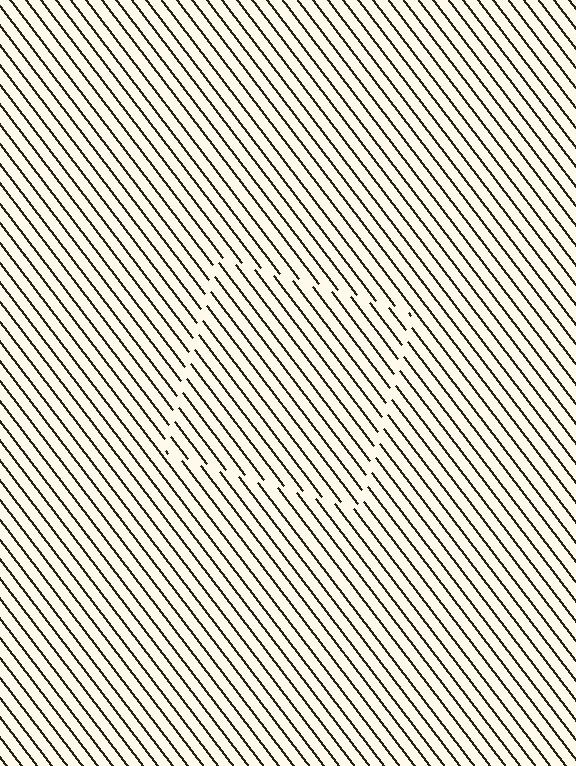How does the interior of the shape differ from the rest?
The interior of the shape contains the same grating, shifted by half a period — the contour is defined by the phase discontinuity where line-ends from the inner and outer gratings abut.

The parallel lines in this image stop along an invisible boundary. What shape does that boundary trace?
An illusory square. The interior of the shape contains the same grating, shifted by half a period — the contour is defined by the phase discontinuity where line-ends from the inner and outer gratings abut.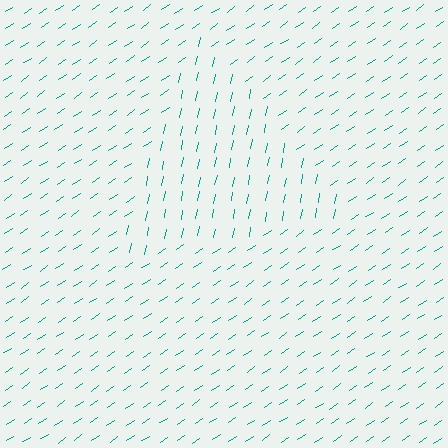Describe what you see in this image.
The image is filled with small teal line segments. A triangle region in the image has lines oriented differently from the surrounding lines, creating a visible texture boundary.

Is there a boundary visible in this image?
Yes, there is a texture boundary formed by a change in line orientation.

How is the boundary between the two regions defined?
The boundary is defined purely by a change in line orientation (approximately 45 degrees difference). All lines are the same color and thickness.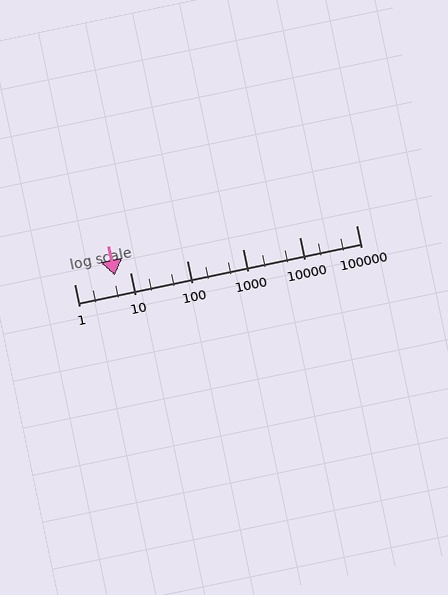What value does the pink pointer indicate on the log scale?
The pointer indicates approximately 5.3.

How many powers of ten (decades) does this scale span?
The scale spans 5 decades, from 1 to 100000.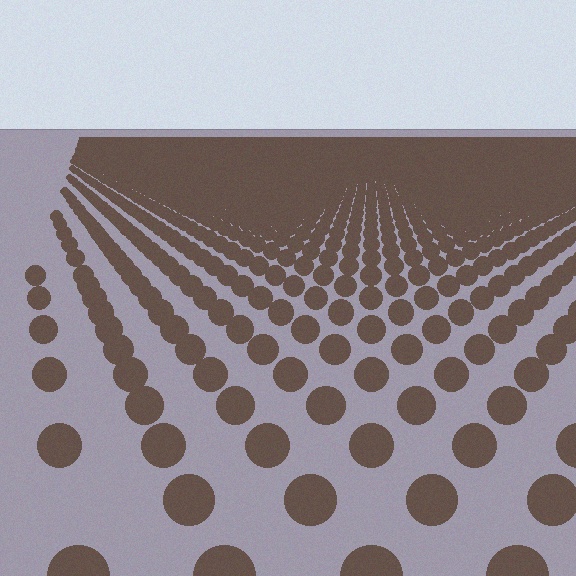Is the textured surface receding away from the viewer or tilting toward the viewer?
The surface is receding away from the viewer. Texture elements get smaller and denser toward the top.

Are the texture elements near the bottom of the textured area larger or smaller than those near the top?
Larger. Near the bottom, elements are closer to the viewer and appear at a bigger on-screen size.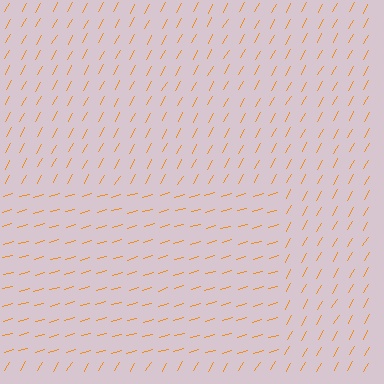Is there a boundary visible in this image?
Yes, there is a texture boundary formed by a change in line orientation.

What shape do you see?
I see a rectangle.